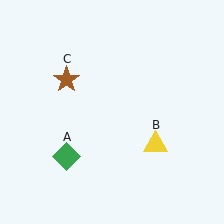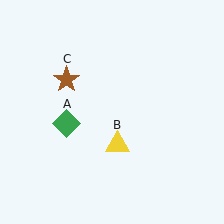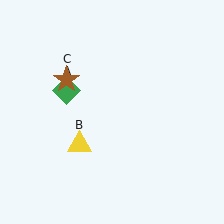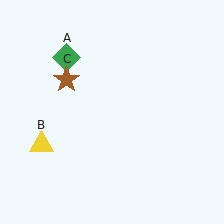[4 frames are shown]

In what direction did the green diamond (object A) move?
The green diamond (object A) moved up.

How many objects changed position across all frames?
2 objects changed position: green diamond (object A), yellow triangle (object B).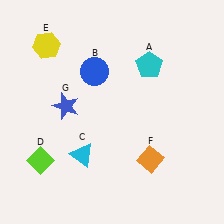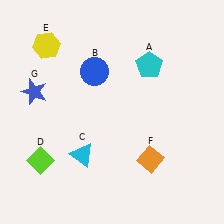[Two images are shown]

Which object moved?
The blue star (G) moved left.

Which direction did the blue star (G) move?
The blue star (G) moved left.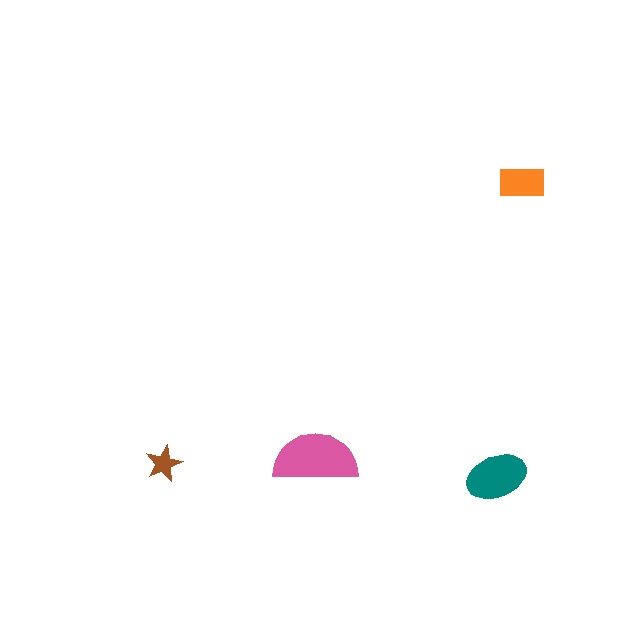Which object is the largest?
The pink semicircle.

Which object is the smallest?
The brown star.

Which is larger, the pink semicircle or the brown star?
The pink semicircle.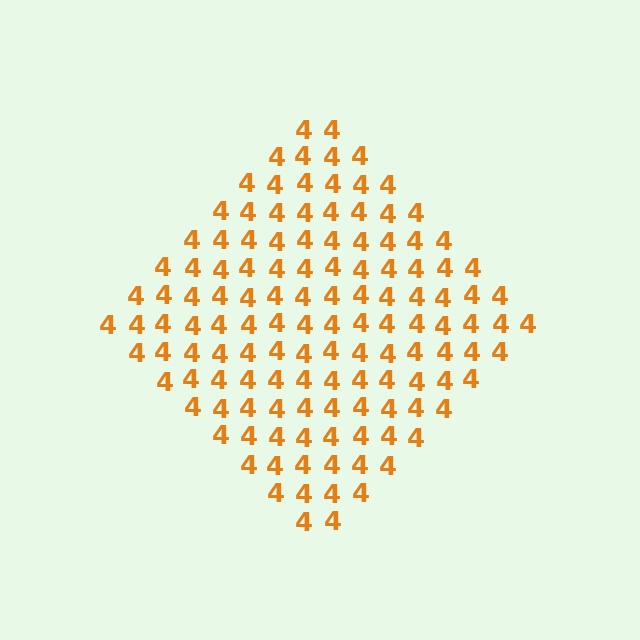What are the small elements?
The small elements are digit 4's.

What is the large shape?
The large shape is a diamond.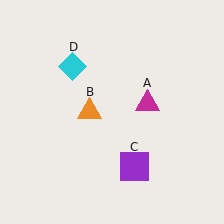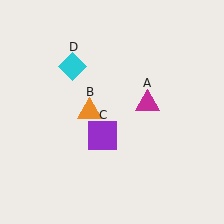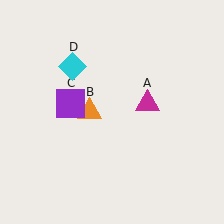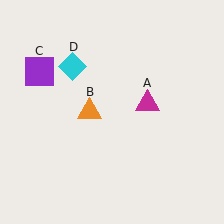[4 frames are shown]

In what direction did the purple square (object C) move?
The purple square (object C) moved up and to the left.